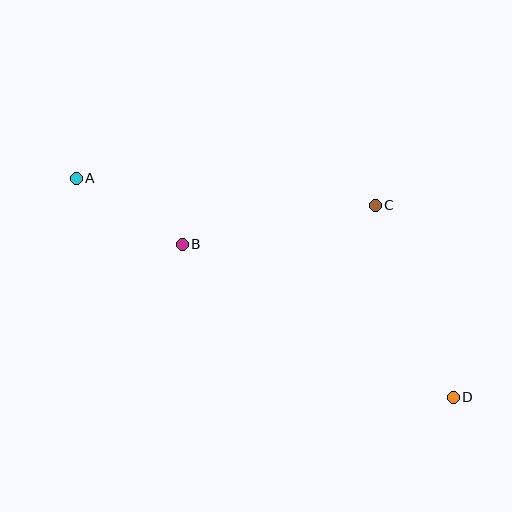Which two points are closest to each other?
Points A and B are closest to each other.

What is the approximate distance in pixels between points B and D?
The distance between B and D is approximately 311 pixels.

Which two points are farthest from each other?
Points A and D are farthest from each other.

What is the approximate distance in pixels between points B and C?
The distance between B and C is approximately 197 pixels.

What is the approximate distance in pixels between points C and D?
The distance between C and D is approximately 208 pixels.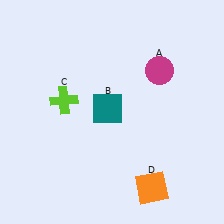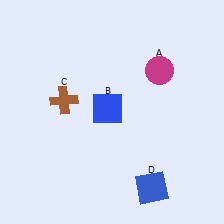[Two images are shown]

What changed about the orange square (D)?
In Image 1, D is orange. In Image 2, it changed to blue.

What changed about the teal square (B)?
In Image 1, B is teal. In Image 2, it changed to blue.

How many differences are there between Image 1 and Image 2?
There are 3 differences between the two images.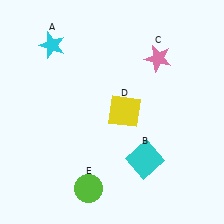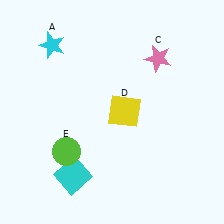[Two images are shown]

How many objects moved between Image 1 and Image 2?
2 objects moved between the two images.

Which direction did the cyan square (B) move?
The cyan square (B) moved left.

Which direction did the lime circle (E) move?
The lime circle (E) moved up.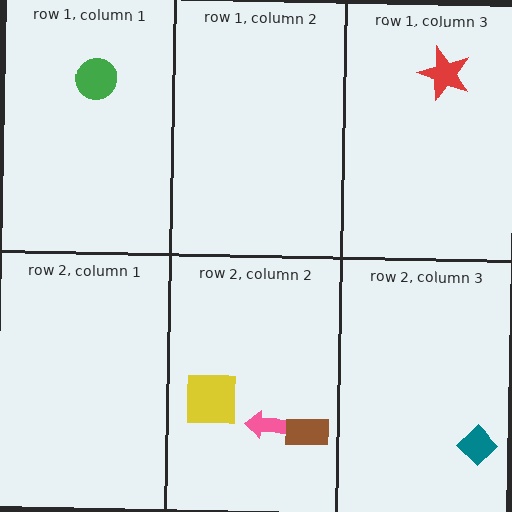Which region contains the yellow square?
The row 2, column 2 region.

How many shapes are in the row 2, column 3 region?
1.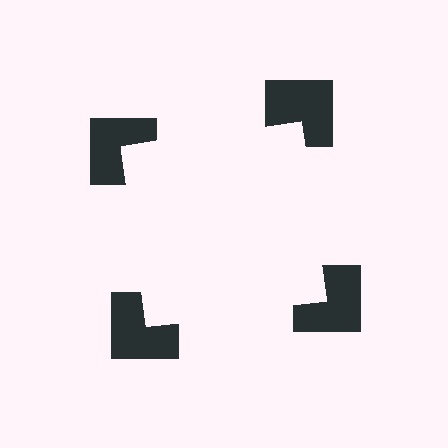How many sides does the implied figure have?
4 sides.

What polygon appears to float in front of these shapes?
An illusory square — its edges are inferred from the aligned wedge cuts in the notched squares, not physically drawn.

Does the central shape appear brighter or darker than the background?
It typically appears slightly brighter than the background, even though no actual brightness change is drawn.